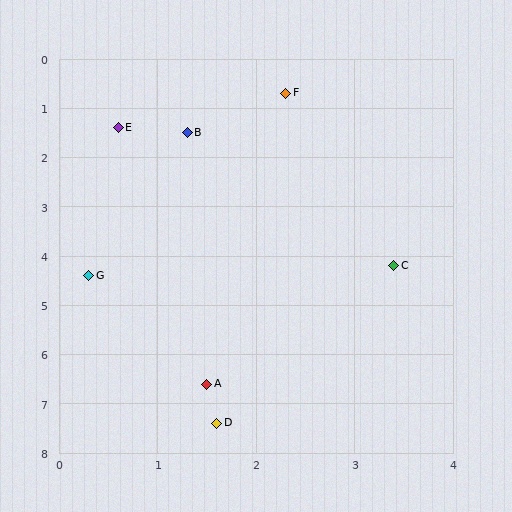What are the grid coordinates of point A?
Point A is at approximately (1.5, 6.6).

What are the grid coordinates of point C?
Point C is at approximately (3.4, 4.2).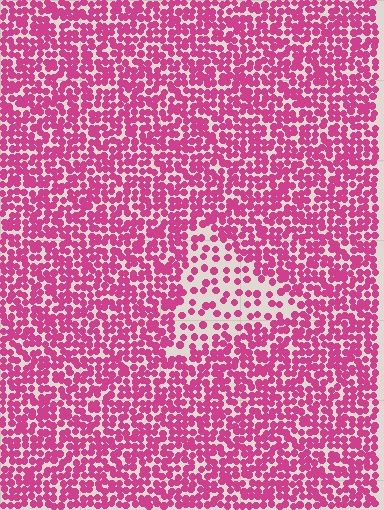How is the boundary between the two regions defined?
The boundary is defined by a change in element density (approximately 2.3x ratio). All elements are the same color, size, and shape.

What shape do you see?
I see a triangle.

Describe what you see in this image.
The image contains small magenta elements arranged at two different densities. A triangle-shaped region is visible where the elements are less densely packed than the surrounding area.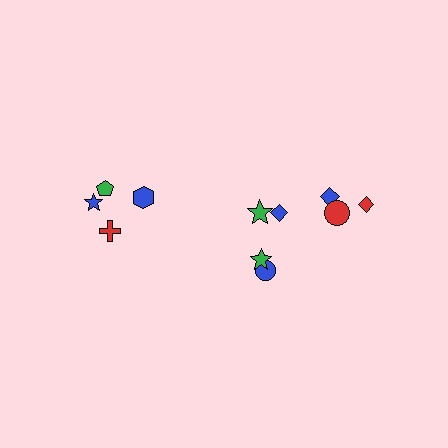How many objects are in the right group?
There are 7 objects.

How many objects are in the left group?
There are 4 objects.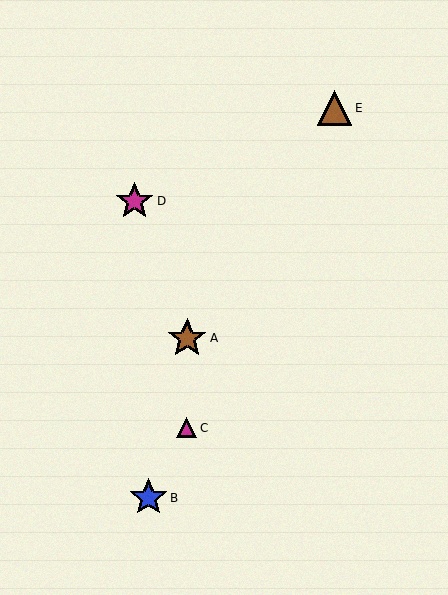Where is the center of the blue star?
The center of the blue star is at (148, 498).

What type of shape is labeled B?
Shape B is a blue star.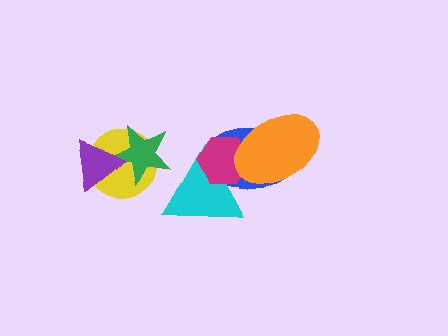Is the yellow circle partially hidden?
Yes, it is partially covered by another shape.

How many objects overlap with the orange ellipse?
2 objects overlap with the orange ellipse.